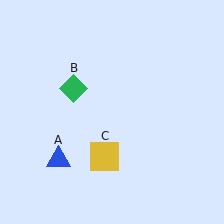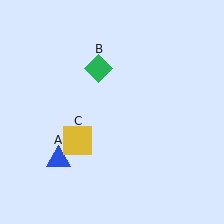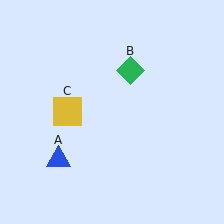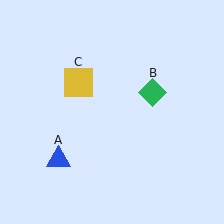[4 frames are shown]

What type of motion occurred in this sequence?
The green diamond (object B), yellow square (object C) rotated clockwise around the center of the scene.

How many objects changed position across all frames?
2 objects changed position: green diamond (object B), yellow square (object C).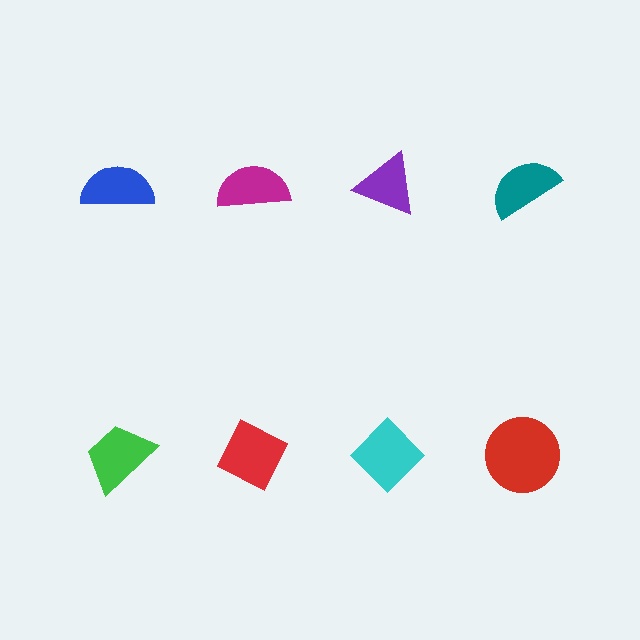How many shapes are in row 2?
4 shapes.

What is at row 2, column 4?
A red circle.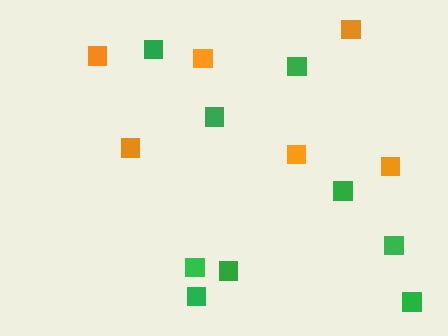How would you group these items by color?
There are 2 groups: one group of orange squares (6) and one group of green squares (9).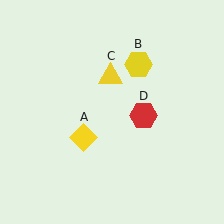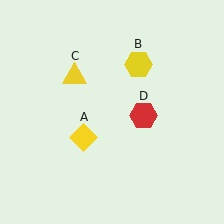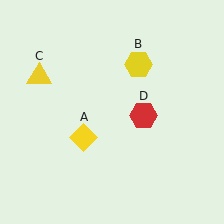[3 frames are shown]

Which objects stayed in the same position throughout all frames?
Yellow diamond (object A) and yellow hexagon (object B) and red hexagon (object D) remained stationary.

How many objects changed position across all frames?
1 object changed position: yellow triangle (object C).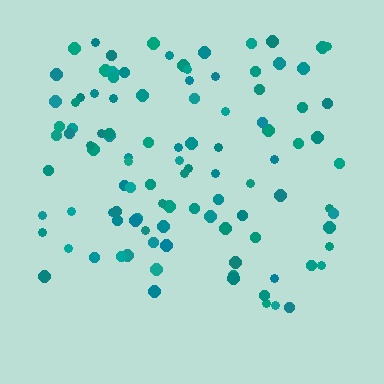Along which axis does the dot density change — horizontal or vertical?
Vertical.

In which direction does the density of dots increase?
From bottom to top, with the top side densest.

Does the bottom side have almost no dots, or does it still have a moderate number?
Still a moderate number, just noticeably fewer than the top.